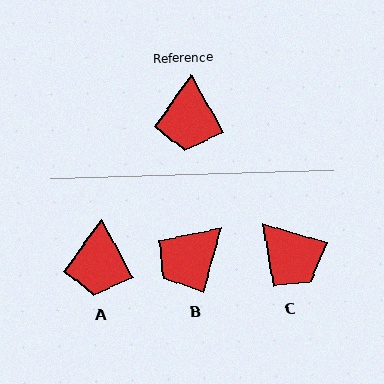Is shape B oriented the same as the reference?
No, it is off by about 44 degrees.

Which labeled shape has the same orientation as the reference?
A.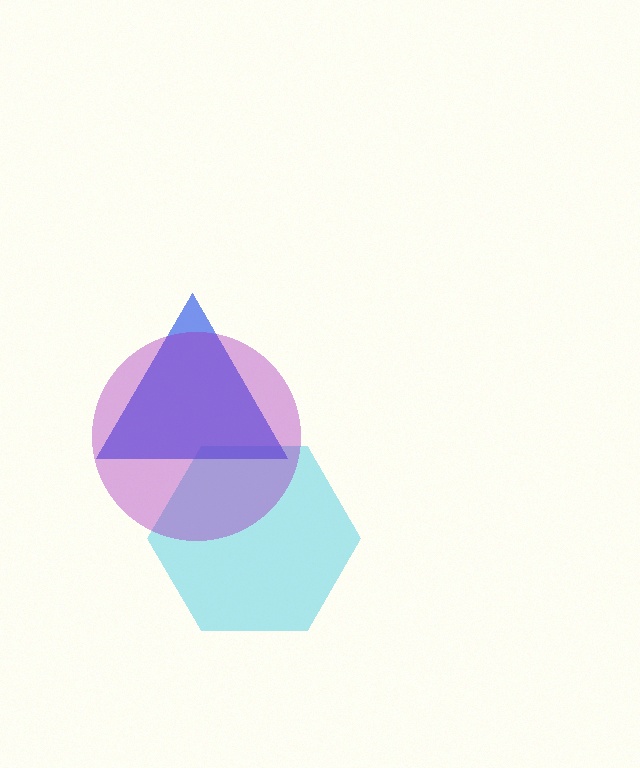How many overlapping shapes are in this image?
There are 3 overlapping shapes in the image.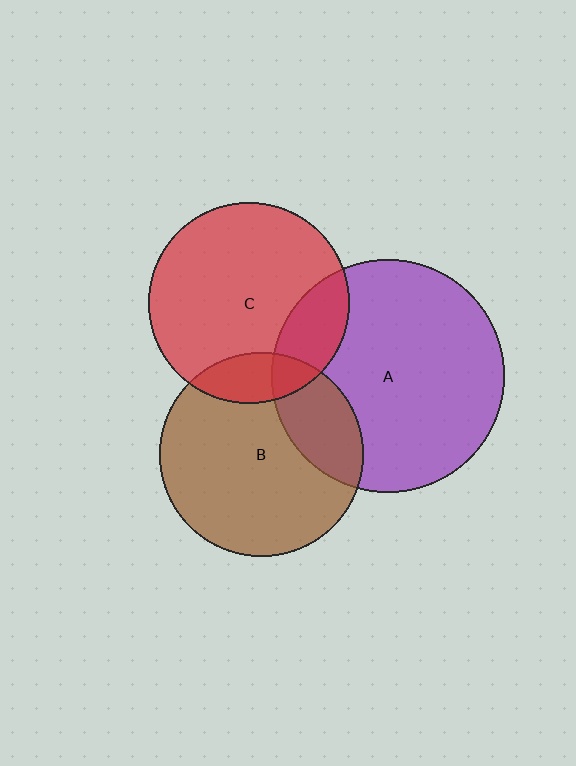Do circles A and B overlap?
Yes.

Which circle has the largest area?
Circle A (purple).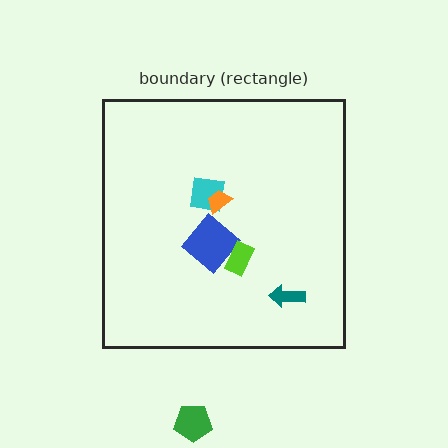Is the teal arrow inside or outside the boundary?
Inside.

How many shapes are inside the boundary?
5 inside, 1 outside.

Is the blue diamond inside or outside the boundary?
Inside.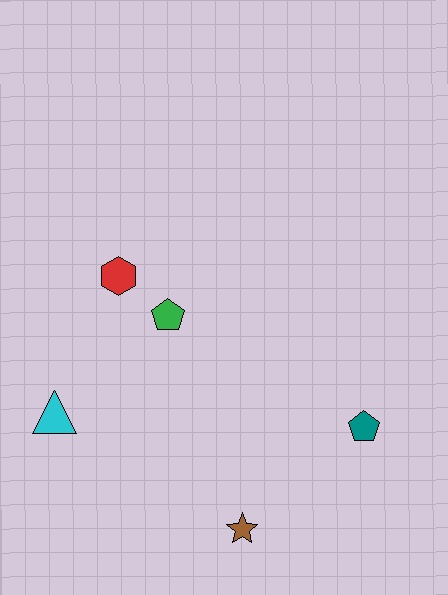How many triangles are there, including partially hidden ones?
There is 1 triangle.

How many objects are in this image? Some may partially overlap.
There are 5 objects.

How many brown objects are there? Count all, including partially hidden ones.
There is 1 brown object.